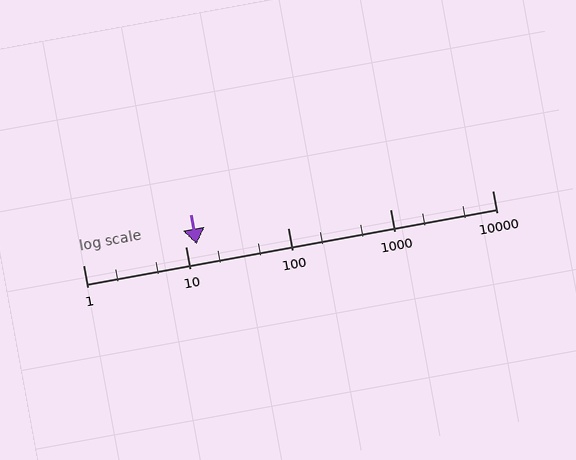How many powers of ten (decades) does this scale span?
The scale spans 4 decades, from 1 to 10000.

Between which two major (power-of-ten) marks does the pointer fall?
The pointer is between 10 and 100.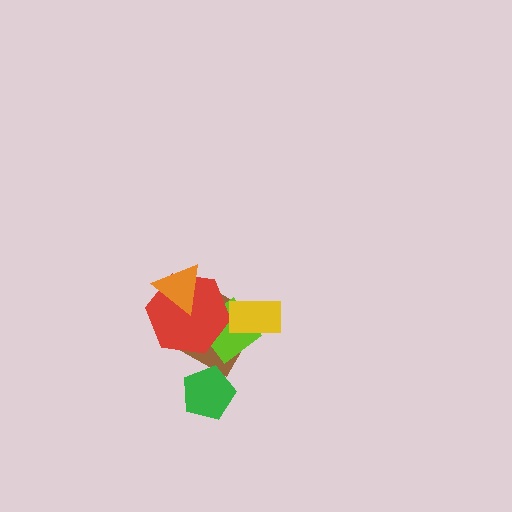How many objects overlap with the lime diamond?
3 objects overlap with the lime diamond.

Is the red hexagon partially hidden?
Yes, it is partially covered by another shape.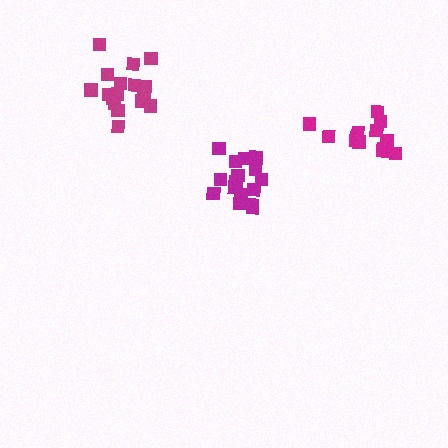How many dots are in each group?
Group 1: 14 dots, Group 2: 17 dots, Group 3: 17 dots (48 total).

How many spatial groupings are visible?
There are 3 spatial groupings.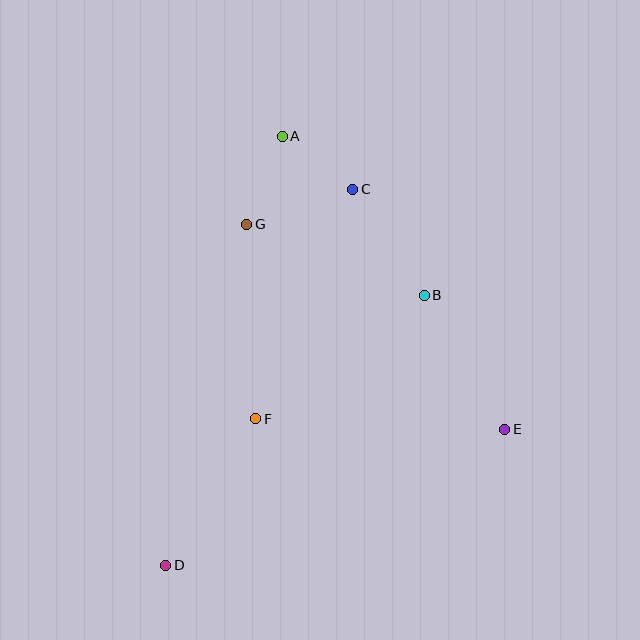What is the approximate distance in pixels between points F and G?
The distance between F and G is approximately 195 pixels.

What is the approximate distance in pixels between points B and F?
The distance between B and F is approximately 209 pixels.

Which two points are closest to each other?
Points A and C are closest to each other.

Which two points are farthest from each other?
Points A and D are farthest from each other.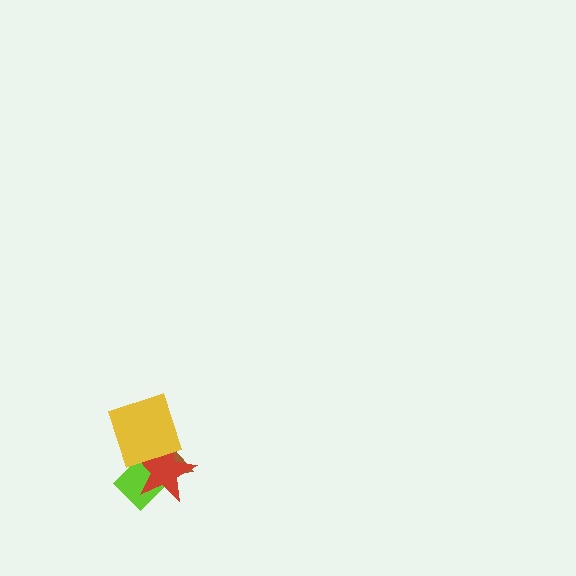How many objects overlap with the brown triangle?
3 objects overlap with the brown triangle.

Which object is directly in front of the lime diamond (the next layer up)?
The red star is directly in front of the lime diamond.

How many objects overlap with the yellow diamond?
3 objects overlap with the yellow diamond.